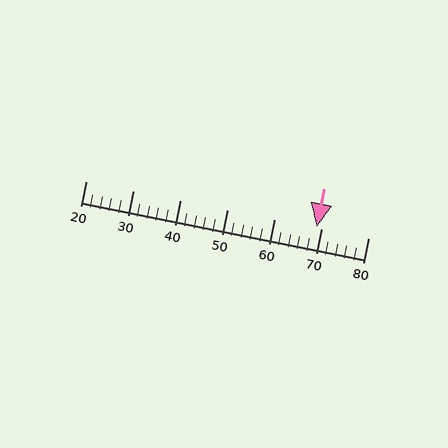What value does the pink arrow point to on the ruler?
The pink arrow points to approximately 69.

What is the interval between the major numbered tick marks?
The major tick marks are spaced 10 units apart.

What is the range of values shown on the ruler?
The ruler shows values from 20 to 80.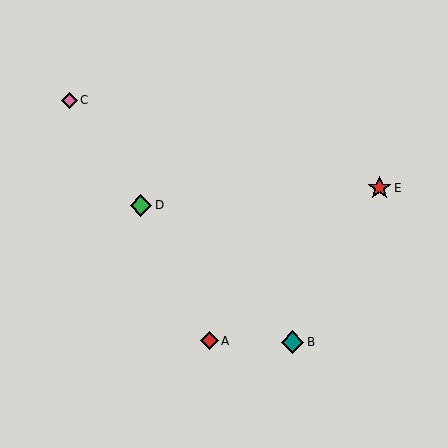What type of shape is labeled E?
Shape E is a red star.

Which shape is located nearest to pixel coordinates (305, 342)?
The teal diamond (labeled B) at (293, 342) is nearest to that location.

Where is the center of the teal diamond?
The center of the teal diamond is at (293, 342).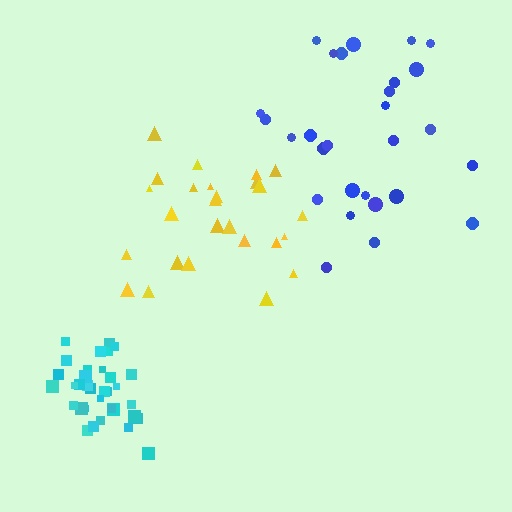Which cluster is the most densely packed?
Cyan.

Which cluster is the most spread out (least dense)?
Blue.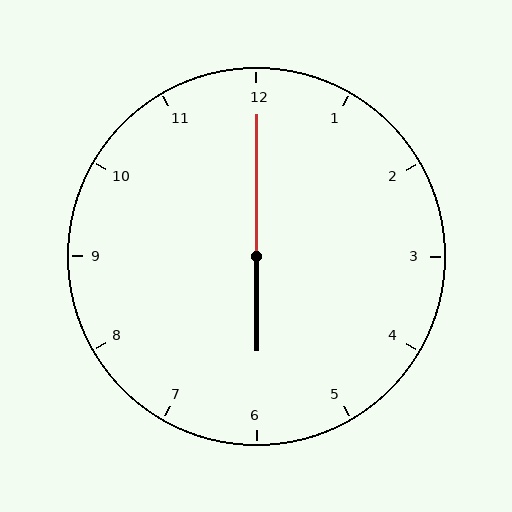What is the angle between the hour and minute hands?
Approximately 180 degrees.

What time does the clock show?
6:00.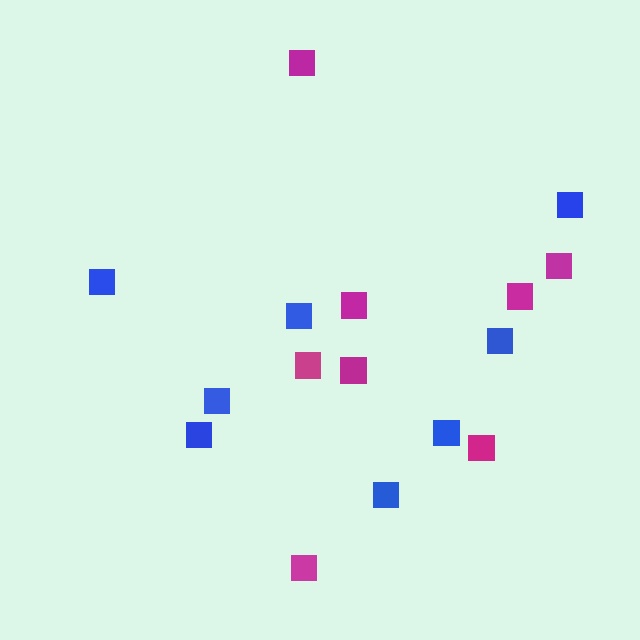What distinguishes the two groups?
There are 2 groups: one group of magenta squares (8) and one group of blue squares (8).